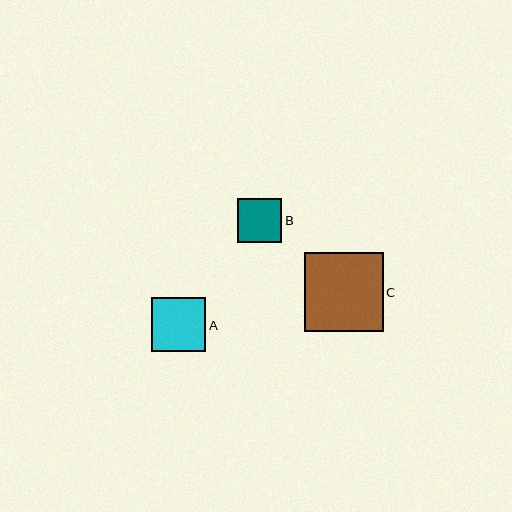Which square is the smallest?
Square B is the smallest with a size of approximately 44 pixels.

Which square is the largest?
Square C is the largest with a size of approximately 79 pixels.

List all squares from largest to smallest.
From largest to smallest: C, A, B.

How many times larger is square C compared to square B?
Square C is approximately 1.8 times the size of square B.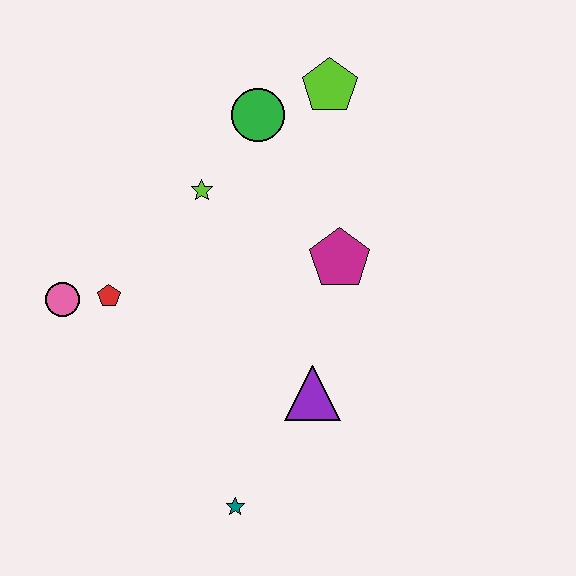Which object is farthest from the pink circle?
The lime pentagon is farthest from the pink circle.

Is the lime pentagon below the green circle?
No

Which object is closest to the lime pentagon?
The green circle is closest to the lime pentagon.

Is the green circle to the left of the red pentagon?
No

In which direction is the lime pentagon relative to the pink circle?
The lime pentagon is to the right of the pink circle.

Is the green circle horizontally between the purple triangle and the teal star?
Yes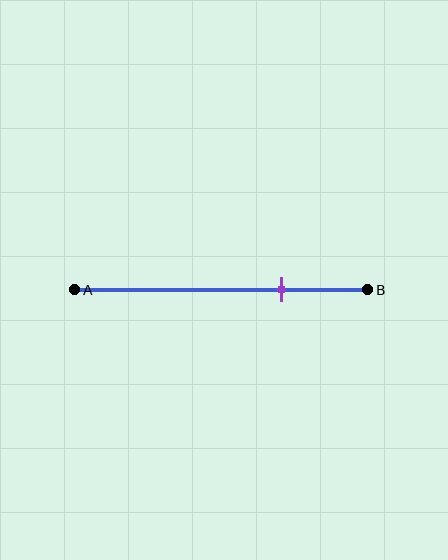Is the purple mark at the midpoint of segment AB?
No, the mark is at about 70% from A, not at the 50% midpoint.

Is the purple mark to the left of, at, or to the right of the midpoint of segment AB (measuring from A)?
The purple mark is to the right of the midpoint of segment AB.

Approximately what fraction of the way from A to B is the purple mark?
The purple mark is approximately 70% of the way from A to B.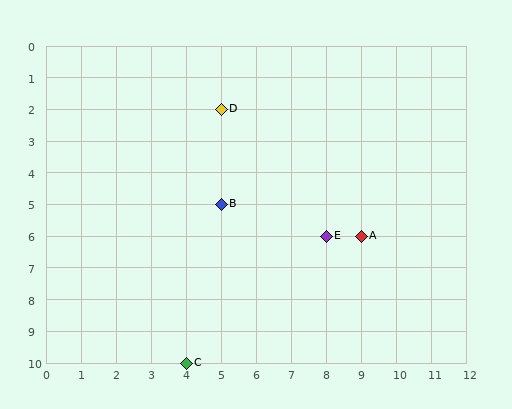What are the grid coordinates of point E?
Point E is at grid coordinates (8, 6).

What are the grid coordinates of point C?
Point C is at grid coordinates (4, 10).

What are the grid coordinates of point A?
Point A is at grid coordinates (9, 6).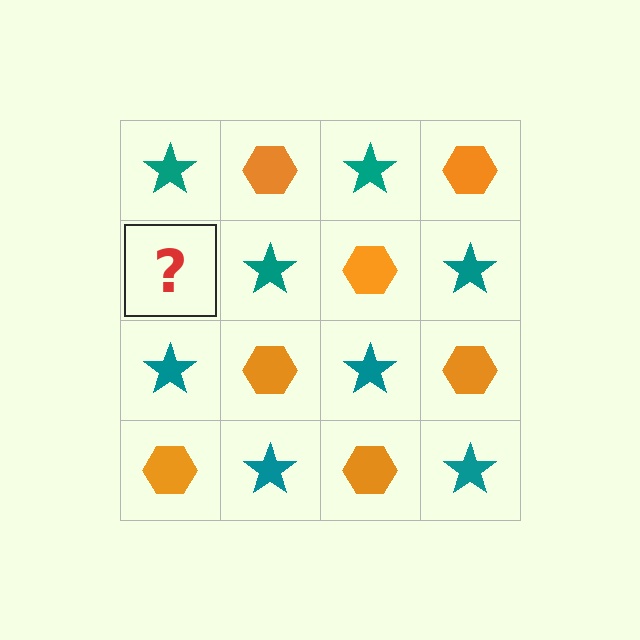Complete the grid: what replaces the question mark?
The question mark should be replaced with an orange hexagon.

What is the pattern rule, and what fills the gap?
The rule is that it alternates teal star and orange hexagon in a checkerboard pattern. The gap should be filled with an orange hexagon.